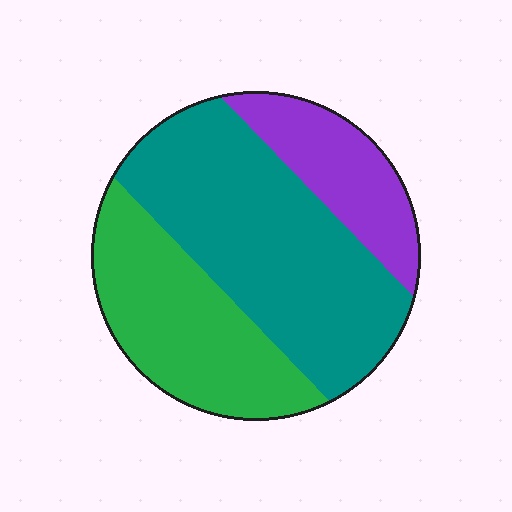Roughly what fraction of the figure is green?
Green takes up about one third (1/3) of the figure.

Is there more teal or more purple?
Teal.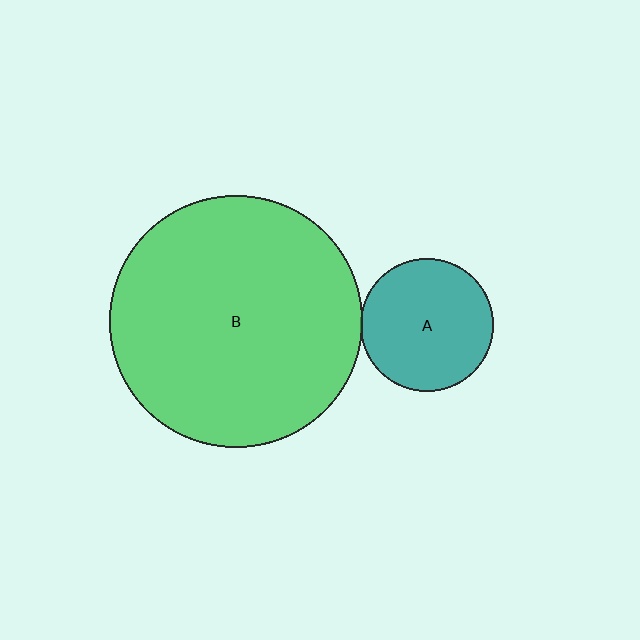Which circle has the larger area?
Circle B (green).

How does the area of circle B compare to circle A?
Approximately 3.6 times.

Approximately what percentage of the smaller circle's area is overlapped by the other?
Approximately 5%.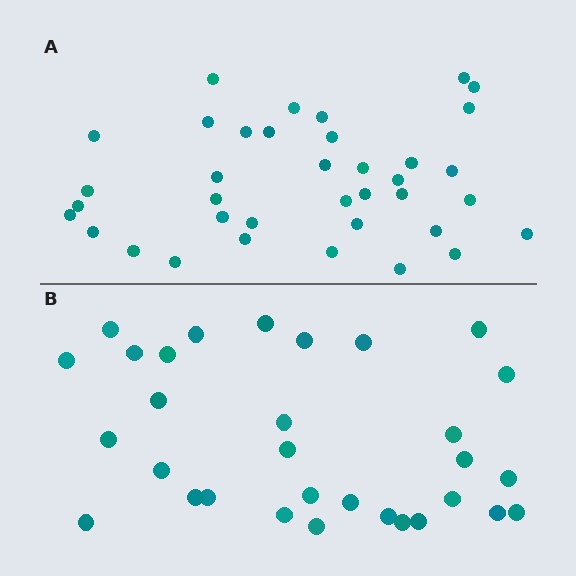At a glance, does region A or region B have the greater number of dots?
Region A (the top region) has more dots.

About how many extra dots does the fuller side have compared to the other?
Region A has about 6 more dots than region B.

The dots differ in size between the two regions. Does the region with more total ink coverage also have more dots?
No. Region B has more total ink coverage because its dots are larger, but region A actually contains more individual dots. Total area can be misleading — the number of items is what matters here.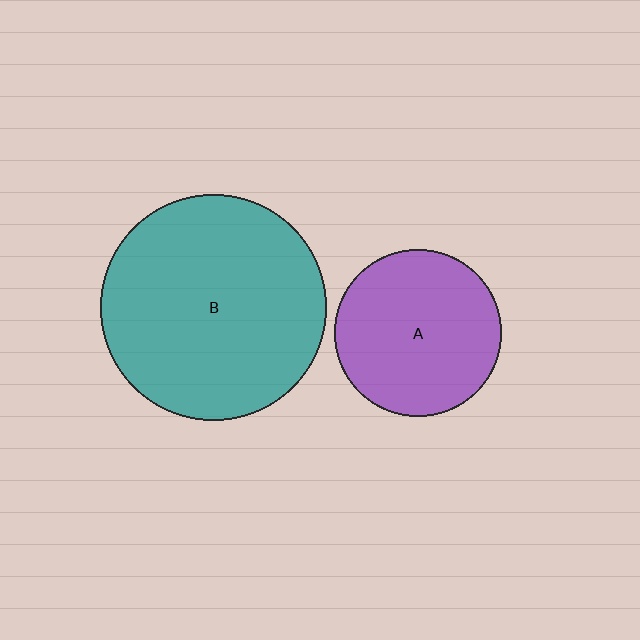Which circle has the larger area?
Circle B (teal).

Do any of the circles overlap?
No, none of the circles overlap.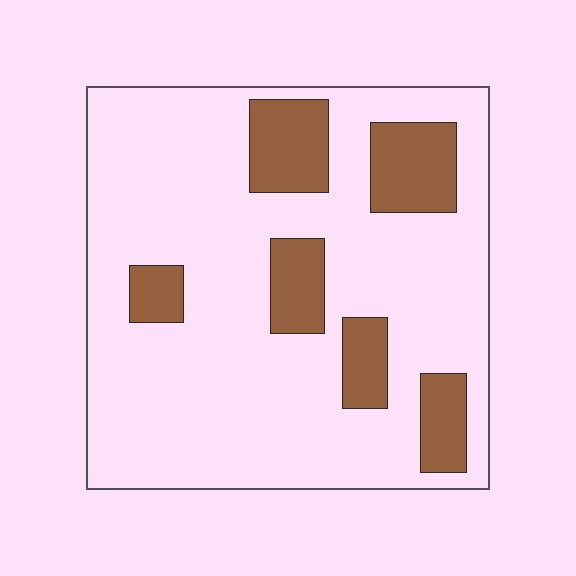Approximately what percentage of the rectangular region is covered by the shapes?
Approximately 20%.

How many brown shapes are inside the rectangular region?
6.